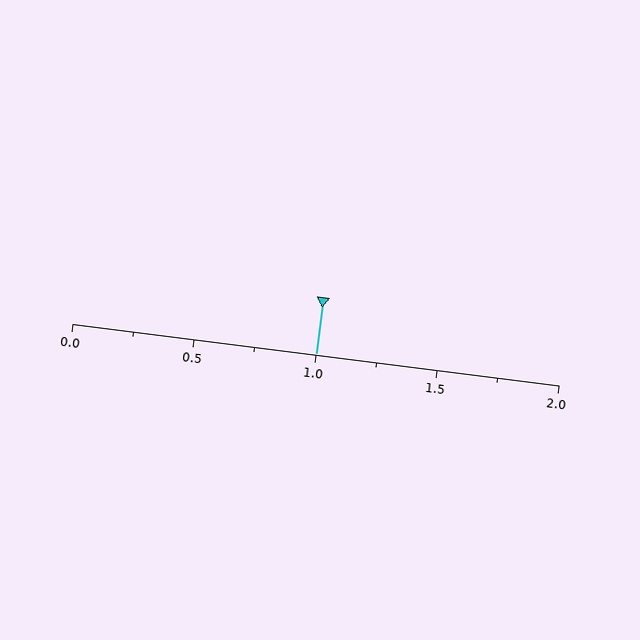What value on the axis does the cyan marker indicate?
The marker indicates approximately 1.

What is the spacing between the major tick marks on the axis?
The major ticks are spaced 0.5 apart.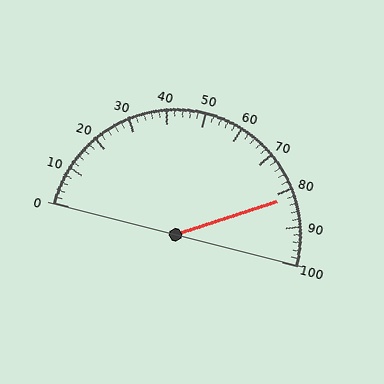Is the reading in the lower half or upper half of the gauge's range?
The reading is in the upper half of the range (0 to 100).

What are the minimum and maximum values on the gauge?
The gauge ranges from 0 to 100.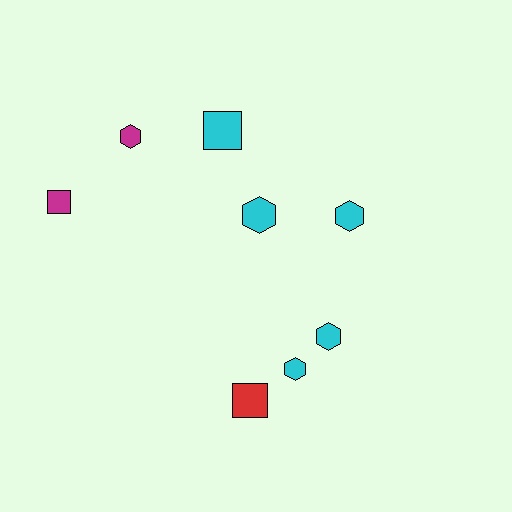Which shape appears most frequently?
Hexagon, with 5 objects.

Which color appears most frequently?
Cyan, with 5 objects.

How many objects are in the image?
There are 8 objects.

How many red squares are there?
There is 1 red square.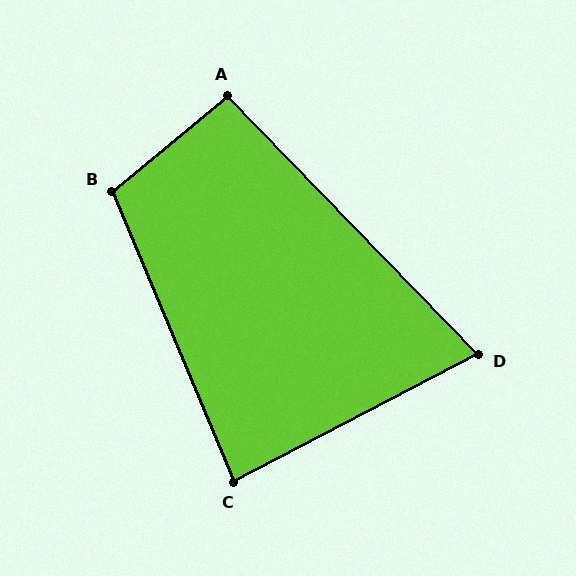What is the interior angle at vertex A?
Approximately 95 degrees (approximately right).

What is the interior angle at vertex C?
Approximately 85 degrees (approximately right).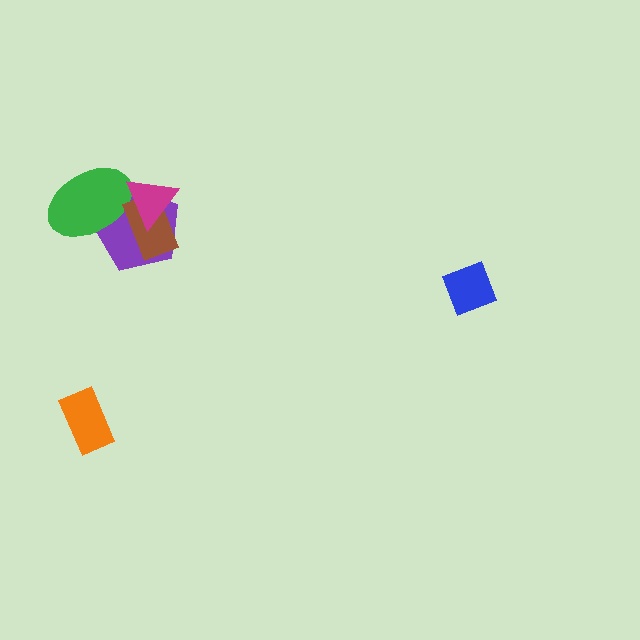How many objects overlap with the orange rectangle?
0 objects overlap with the orange rectangle.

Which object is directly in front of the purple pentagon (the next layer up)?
The green ellipse is directly in front of the purple pentagon.